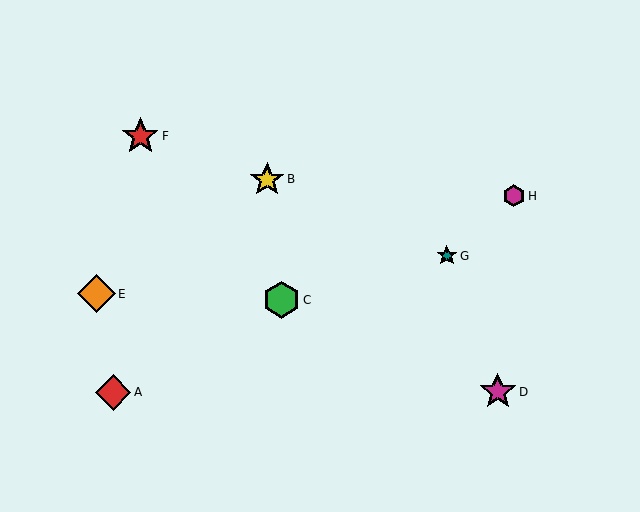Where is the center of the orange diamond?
The center of the orange diamond is at (96, 294).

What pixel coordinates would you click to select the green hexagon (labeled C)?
Click at (281, 300) to select the green hexagon C.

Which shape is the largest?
The orange diamond (labeled E) is the largest.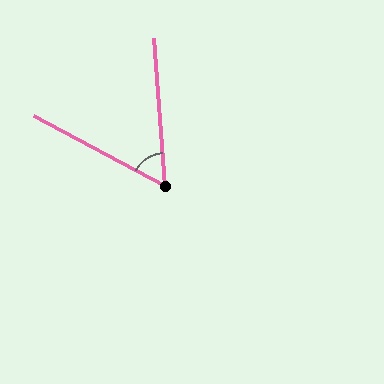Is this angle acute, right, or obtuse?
It is acute.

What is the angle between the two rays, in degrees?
Approximately 57 degrees.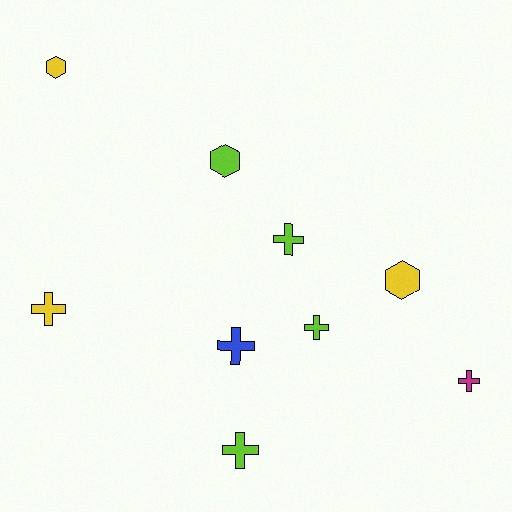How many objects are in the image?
There are 9 objects.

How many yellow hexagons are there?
There are 2 yellow hexagons.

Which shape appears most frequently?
Cross, with 6 objects.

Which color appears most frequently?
Lime, with 4 objects.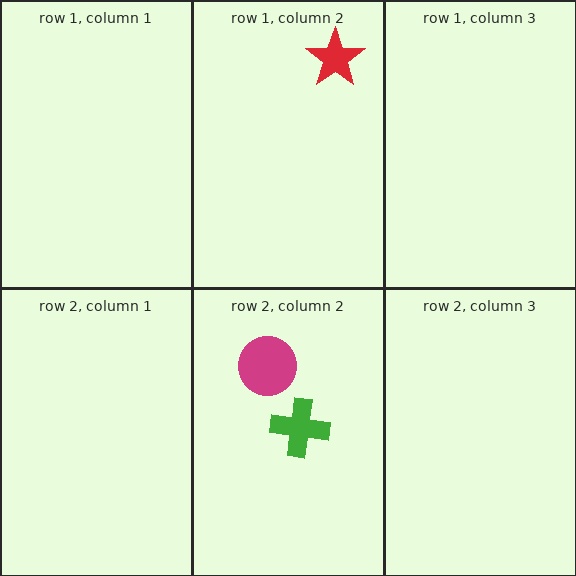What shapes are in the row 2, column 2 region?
The green cross, the magenta circle.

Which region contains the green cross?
The row 2, column 2 region.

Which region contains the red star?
The row 1, column 2 region.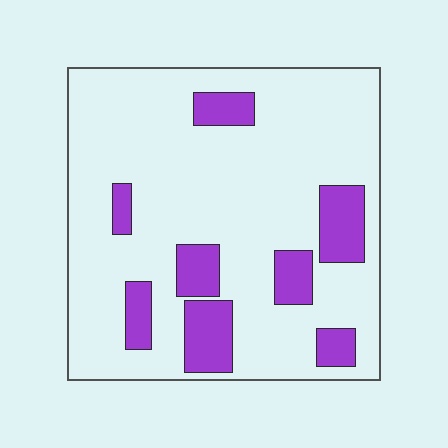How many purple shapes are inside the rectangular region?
8.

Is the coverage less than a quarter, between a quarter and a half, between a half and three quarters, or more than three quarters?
Less than a quarter.